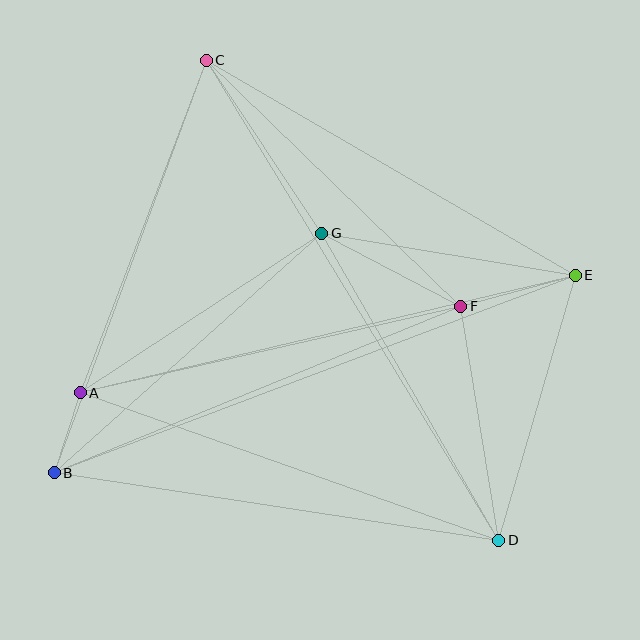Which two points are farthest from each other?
Points C and D are farthest from each other.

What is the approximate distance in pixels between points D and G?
The distance between D and G is approximately 354 pixels.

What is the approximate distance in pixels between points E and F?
The distance between E and F is approximately 119 pixels.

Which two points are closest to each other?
Points A and B are closest to each other.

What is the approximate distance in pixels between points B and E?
The distance between B and E is approximately 557 pixels.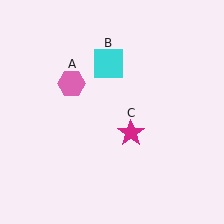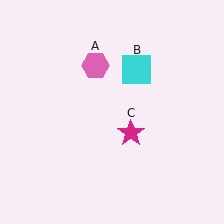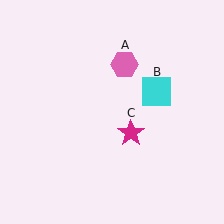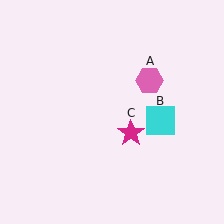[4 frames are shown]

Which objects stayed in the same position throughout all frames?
Magenta star (object C) remained stationary.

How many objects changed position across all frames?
2 objects changed position: pink hexagon (object A), cyan square (object B).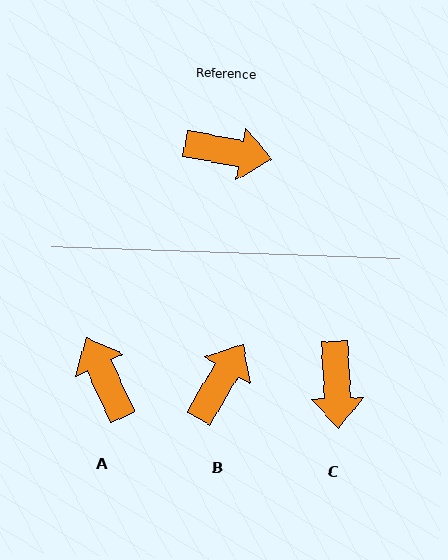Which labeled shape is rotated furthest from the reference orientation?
A, about 125 degrees away.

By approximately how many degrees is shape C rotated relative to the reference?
Approximately 76 degrees clockwise.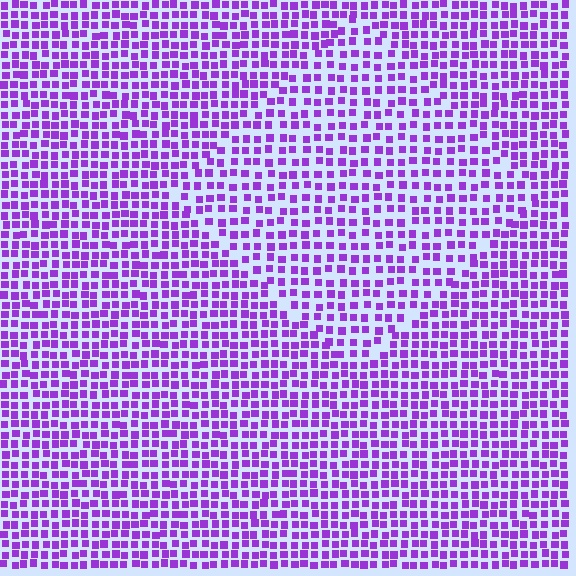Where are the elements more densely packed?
The elements are more densely packed outside the diamond boundary.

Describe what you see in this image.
The image contains small purple elements arranged at two different densities. A diamond-shaped region is visible where the elements are less densely packed than the surrounding area.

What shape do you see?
I see a diamond.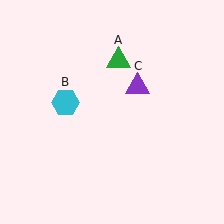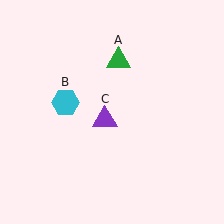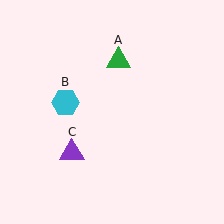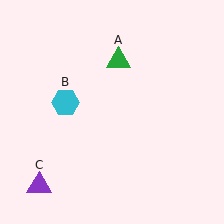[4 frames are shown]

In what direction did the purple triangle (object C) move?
The purple triangle (object C) moved down and to the left.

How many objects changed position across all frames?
1 object changed position: purple triangle (object C).